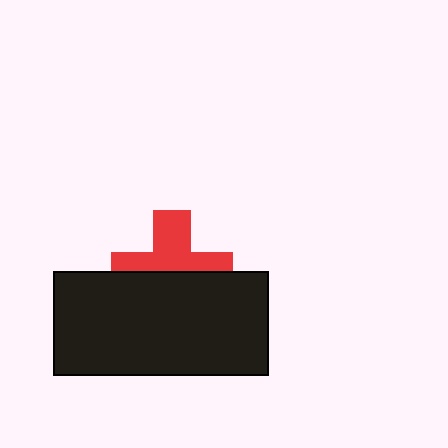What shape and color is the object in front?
The object in front is a black rectangle.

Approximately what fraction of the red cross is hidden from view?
Roughly 48% of the red cross is hidden behind the black rectangle.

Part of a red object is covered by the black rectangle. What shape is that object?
It is a cross.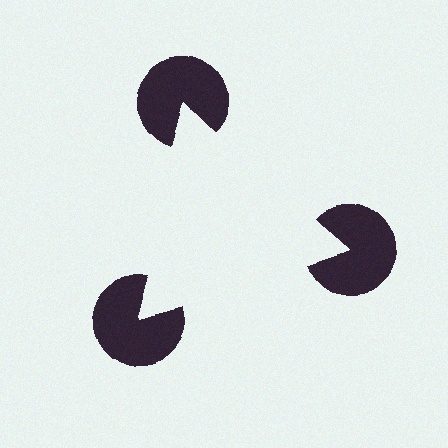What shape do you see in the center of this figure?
An illusory triangle — its edges are inferred from the aligned wedge cuts in the pac-man discs, not physically drawn.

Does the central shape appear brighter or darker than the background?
It typically appears slightly brighter than the background, even though no actual brightness change is drawn.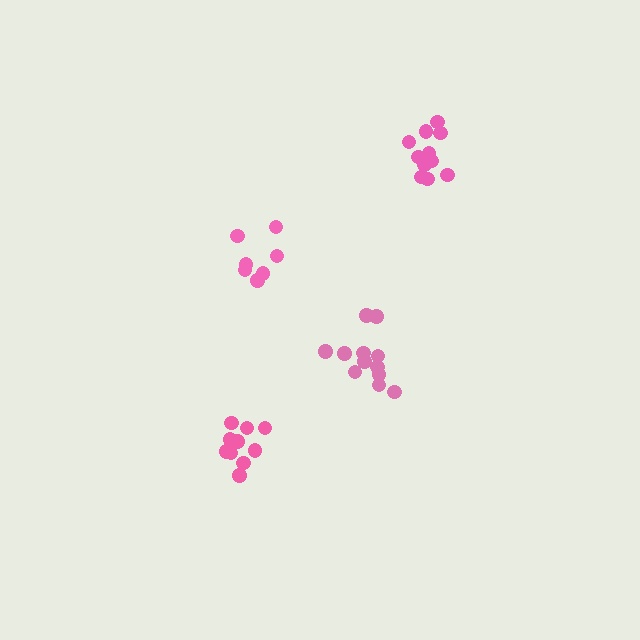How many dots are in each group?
Group 1: 12 dots, Group 2: 12 dots, Group 3: 10 dots, Group 4: 7 dots (41 total).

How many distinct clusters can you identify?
There are 4 distinct clusters.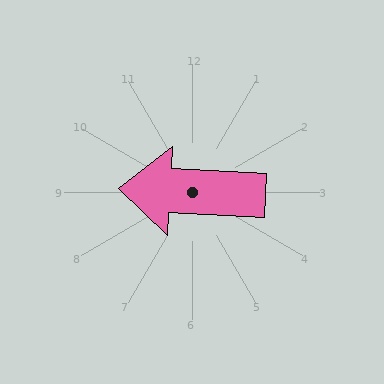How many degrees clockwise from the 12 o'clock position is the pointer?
Approximately 273 degrees.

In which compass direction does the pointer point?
West.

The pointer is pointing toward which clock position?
Roughly 9 o'clock.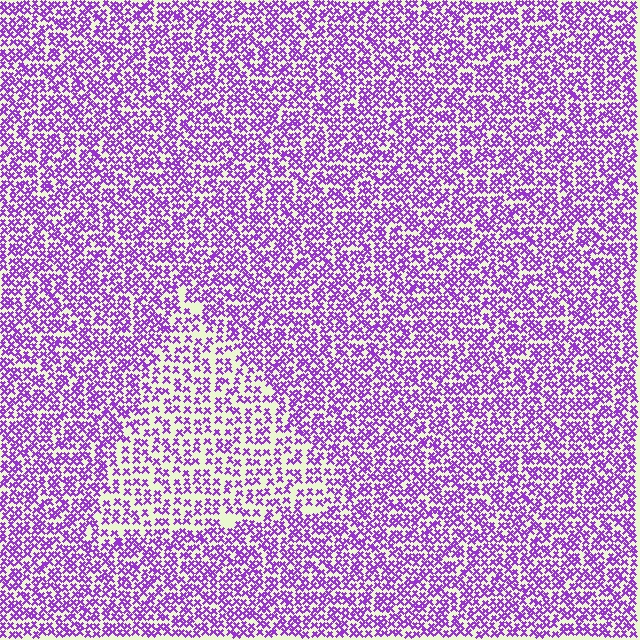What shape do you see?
I see a triangle.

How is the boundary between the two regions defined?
The boundary is defined by a change in element density (approximately 1.7x ratio). All elements are the same color, size, and shape.